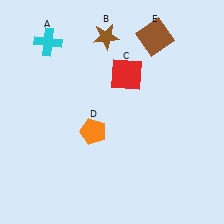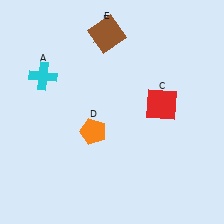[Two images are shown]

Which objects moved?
The objects that moved are: the cyan cross (A), the red square (C), the brown square (E).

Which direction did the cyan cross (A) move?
The cyan cross (A) moved down.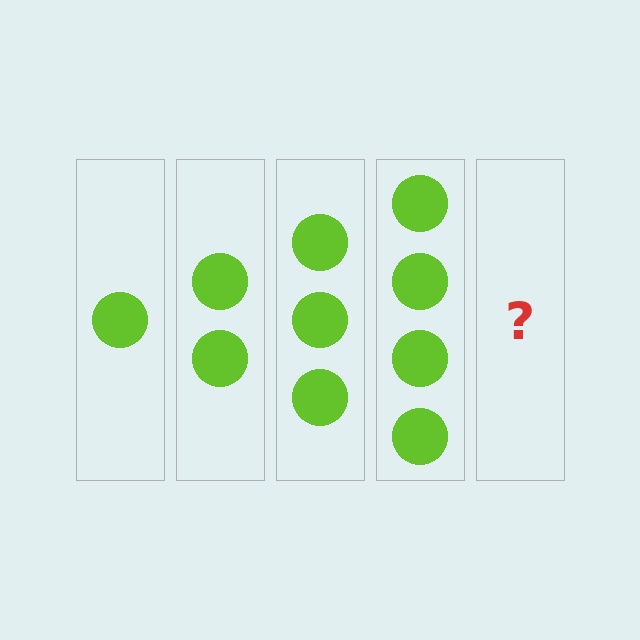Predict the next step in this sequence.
The next step is 5 circles.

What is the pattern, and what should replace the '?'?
The pattern is that each step adds one more circle. The '?' should be 5 circles.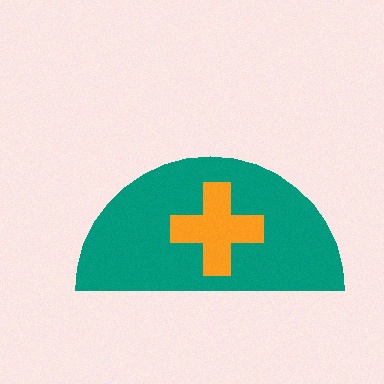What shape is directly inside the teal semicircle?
The orange cross.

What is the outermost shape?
The teal semicircle.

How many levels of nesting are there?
2.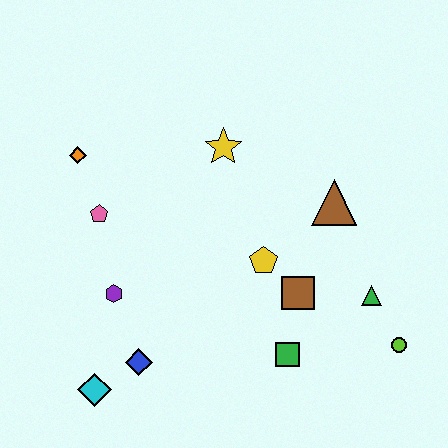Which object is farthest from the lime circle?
The orange diamond is farthest from the lime circle.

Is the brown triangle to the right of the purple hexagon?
Yes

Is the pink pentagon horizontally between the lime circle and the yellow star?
No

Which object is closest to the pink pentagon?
The orange diamond is closest to the pink pentagon.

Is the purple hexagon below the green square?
No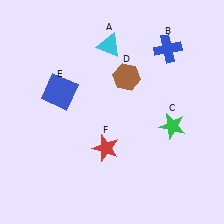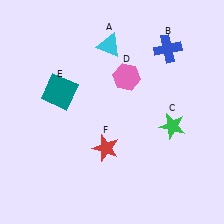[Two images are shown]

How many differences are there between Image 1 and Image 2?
There are 2 differences between the two images.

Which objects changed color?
D changed from brown to pink. E changed from blue to teal.